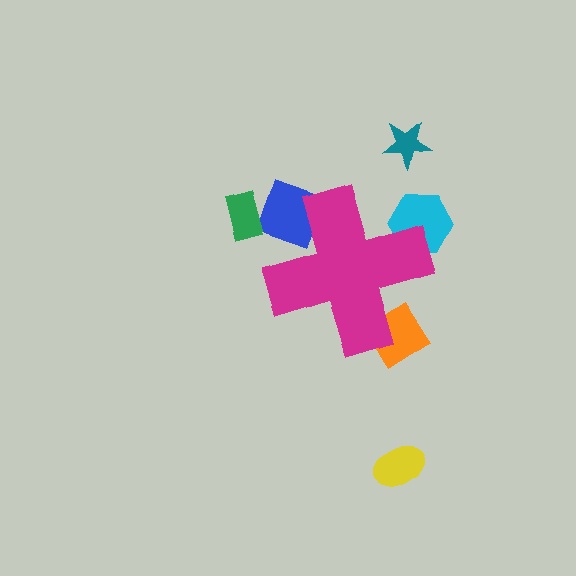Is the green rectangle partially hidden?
No, the green rectangle is fully visible.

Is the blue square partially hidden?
Yes, the blue square is partially hidden behind the magenta cross.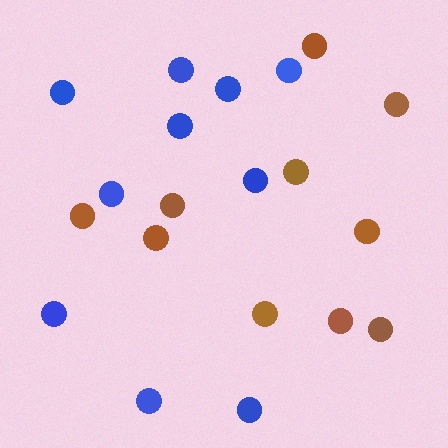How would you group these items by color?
There are 2 groups: one group of brown circles (10) and one group of blue circles (10).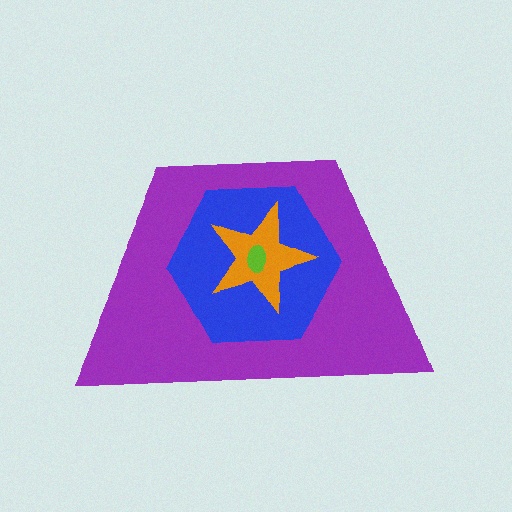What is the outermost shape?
The purple trapezoid.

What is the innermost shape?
The lime ellipse.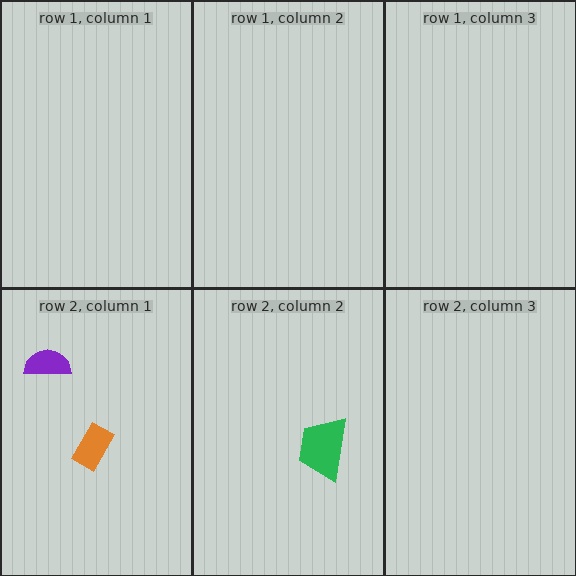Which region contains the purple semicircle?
The row 2, column 1 region.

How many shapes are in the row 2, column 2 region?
1.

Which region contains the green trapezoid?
The row 2, column 2 region.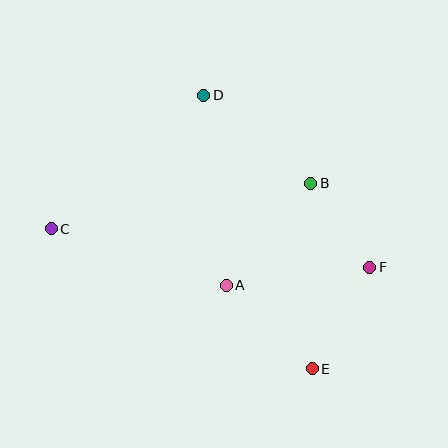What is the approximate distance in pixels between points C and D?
The distance between C and D is approximately 203 pixels.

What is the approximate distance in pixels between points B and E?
The distance between B and E is approximately 185 pixels.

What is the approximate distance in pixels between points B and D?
The distance between B and D is approximately 138 pixels.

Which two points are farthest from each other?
Points C and F are farthest from each other.